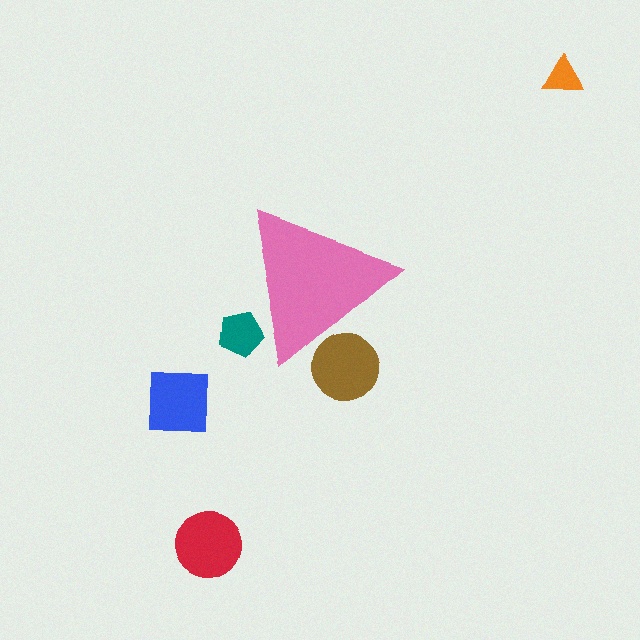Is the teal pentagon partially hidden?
Yes, the teal pentagon is partially hidden behind the pink triangle.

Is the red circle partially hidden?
No, the red circle is fully visible.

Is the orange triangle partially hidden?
No, the orange triangle is fully visible.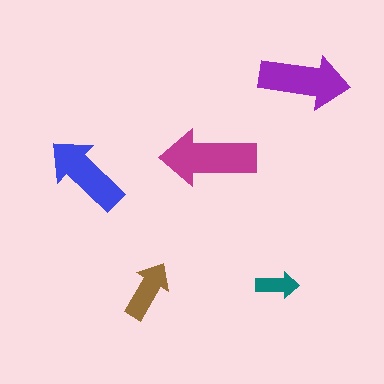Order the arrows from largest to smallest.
the magenta one, the purple one, the blue one, the brown one, the teal one.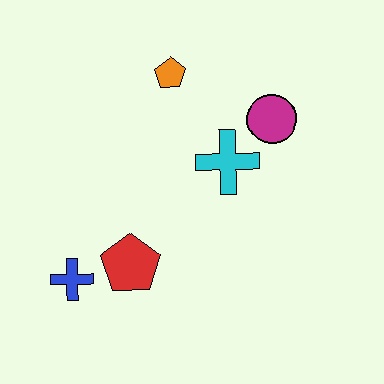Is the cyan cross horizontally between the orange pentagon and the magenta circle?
Yes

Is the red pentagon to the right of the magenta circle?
No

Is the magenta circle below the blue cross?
No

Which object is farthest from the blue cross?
The magenta circle is farthest from the blue cross.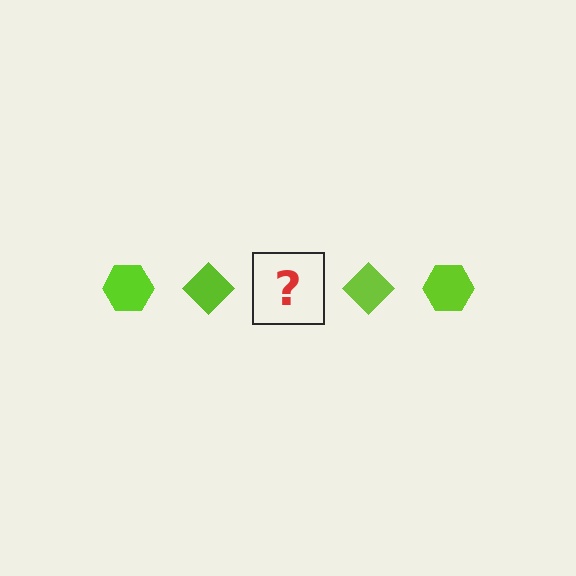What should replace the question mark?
The question mark should be replaced with a lime hexagon.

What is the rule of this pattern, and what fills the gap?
The rule is that the pattern cycles through hexagon, diamond shapes in lime. The gap should be filled with a lime hexagon.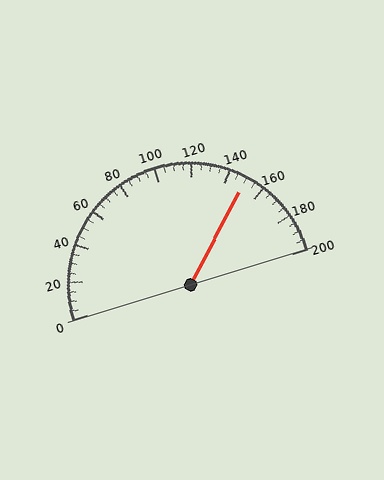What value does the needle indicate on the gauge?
The needle indicates approximately 150.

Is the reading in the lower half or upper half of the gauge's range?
The reading is in the upper half of the range (0 to 200).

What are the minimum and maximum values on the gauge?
The gauge ranges from 0 to 200.